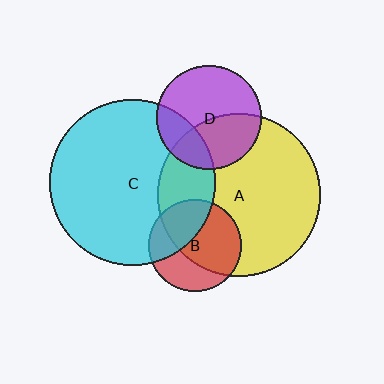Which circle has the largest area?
Circle C (cyan).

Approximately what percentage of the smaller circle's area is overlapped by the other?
Approximately 25%.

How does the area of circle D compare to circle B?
Approximately 1.3 times.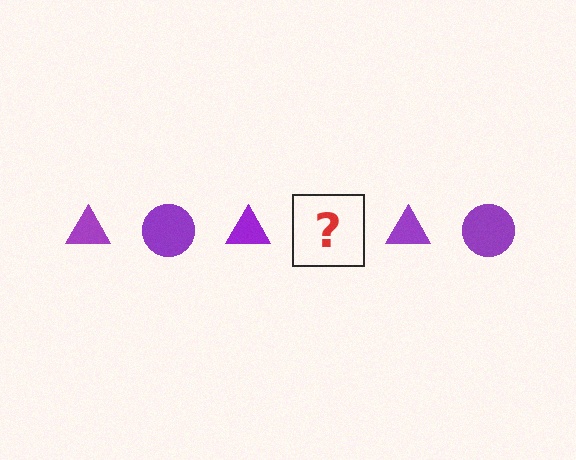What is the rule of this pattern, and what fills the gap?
The rule is that the pattern cycles through triangle, circle shapes in purple. The gap should be filled with a purple circle.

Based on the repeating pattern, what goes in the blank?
The blank should be a purple circle.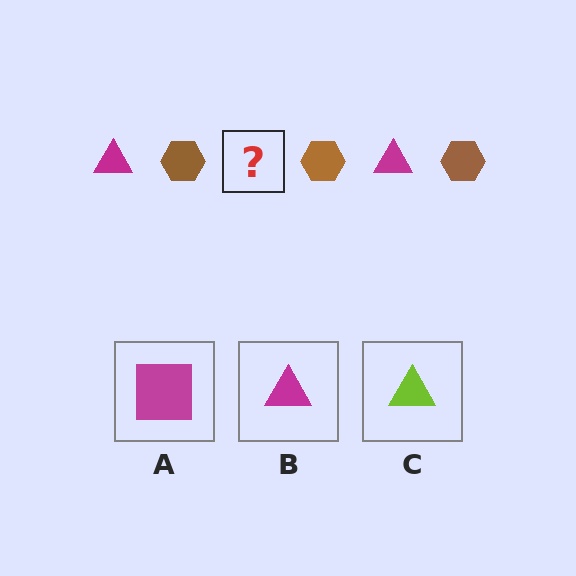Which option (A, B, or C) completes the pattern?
B.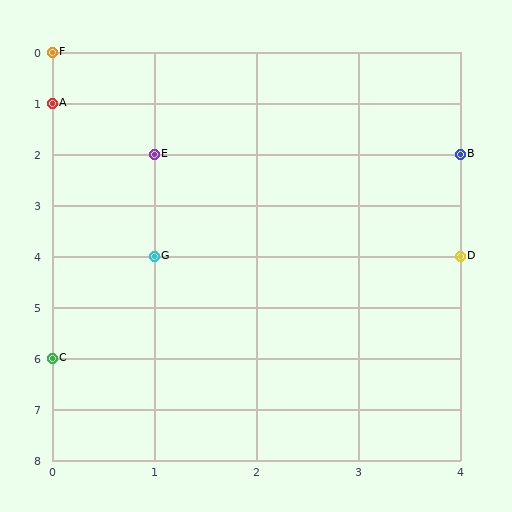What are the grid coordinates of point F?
Point F is at grid coordinates (0, 0).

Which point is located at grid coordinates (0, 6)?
Point C is at (0, 6).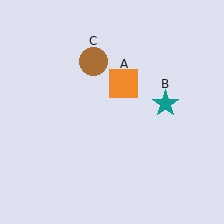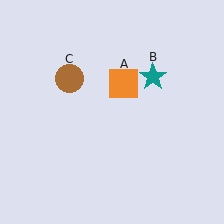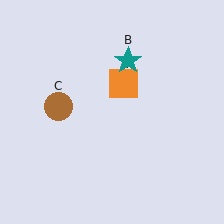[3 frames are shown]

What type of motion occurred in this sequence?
The teal star (object B), brown circle (object C) rotated counterclockwise around the center of the scene.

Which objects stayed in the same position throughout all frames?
Orange square (object A) remained stationary.